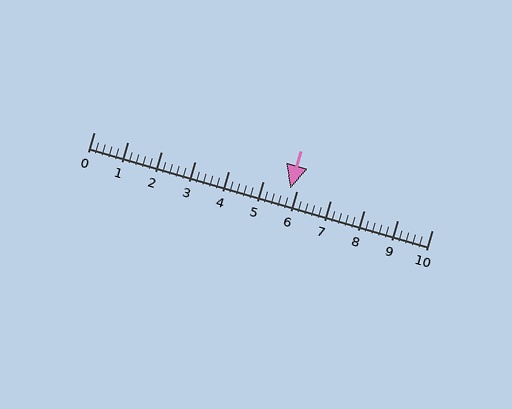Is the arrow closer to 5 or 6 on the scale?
The arrow is closer to 6.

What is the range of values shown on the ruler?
The ruler shows values from 0 to 10.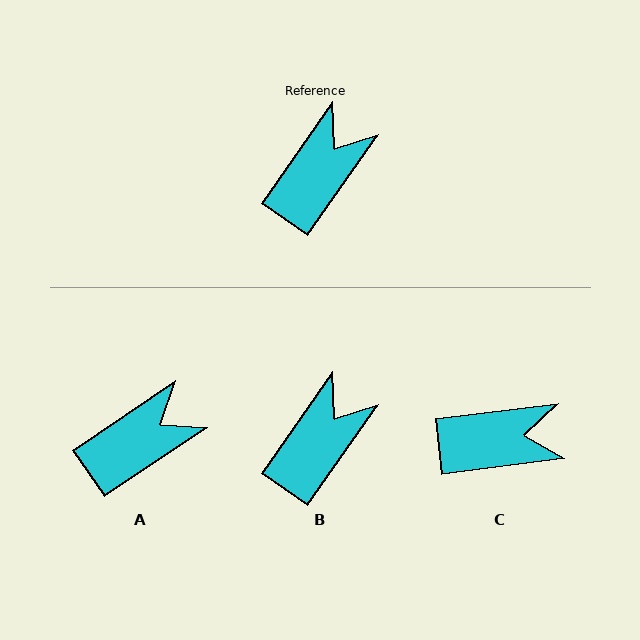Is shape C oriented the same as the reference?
No, it is off by about 48 degrees.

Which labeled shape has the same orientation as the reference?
B.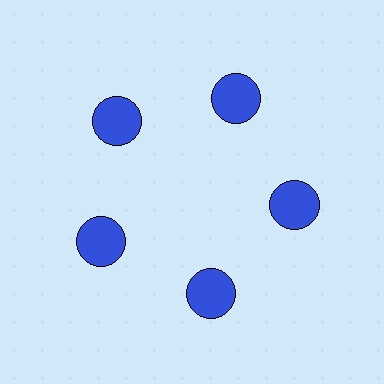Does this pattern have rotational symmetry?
Yes, this pattern has 5-fold rotational symmetry. It looks the same after rotating 72 degrees around the center.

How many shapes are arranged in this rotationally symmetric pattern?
There are 5 shapes, arranged in 5 groups of 1.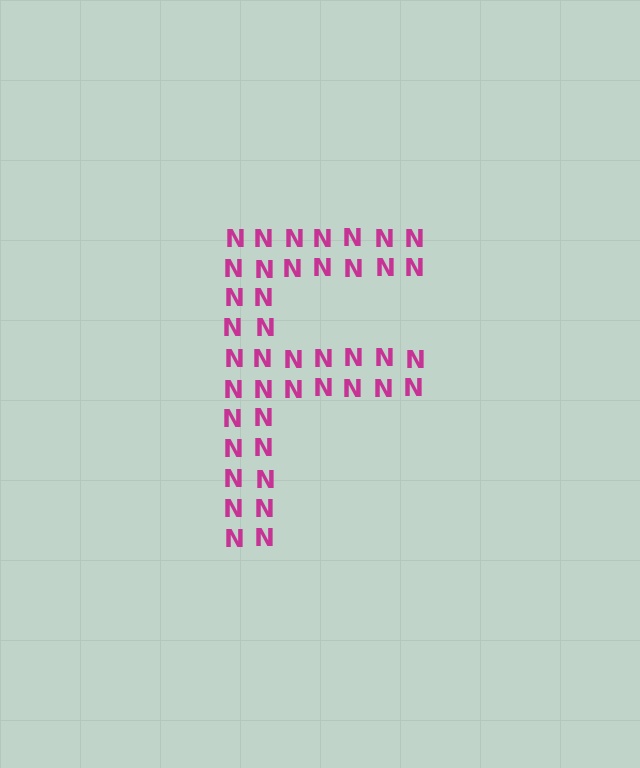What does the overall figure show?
The overall figure shows the letter F.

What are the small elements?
The small elements are letter N's.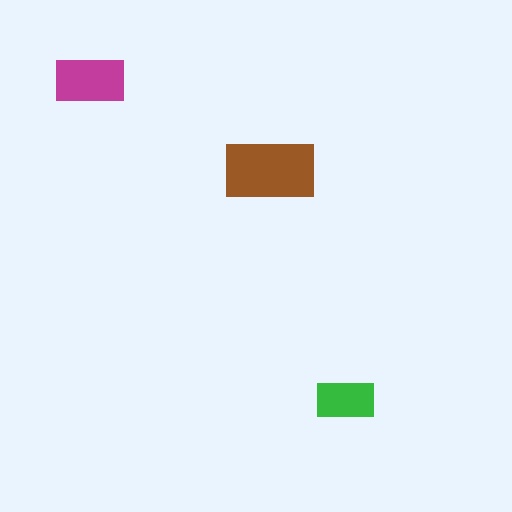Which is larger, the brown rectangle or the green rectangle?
The brown one.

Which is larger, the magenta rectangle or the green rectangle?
The magenta one.